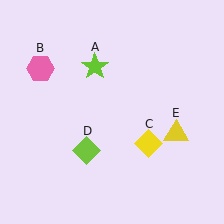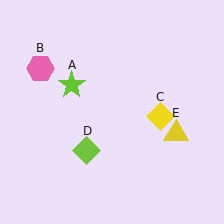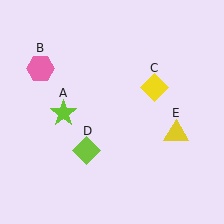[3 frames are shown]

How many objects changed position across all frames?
2 objects changed position: lime star (object A), yellow diamond (object C).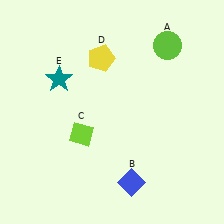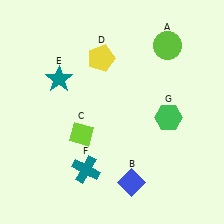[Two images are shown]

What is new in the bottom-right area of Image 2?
A green hexagon (G) was added in the bottom-right area of Image 2.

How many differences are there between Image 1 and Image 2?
There are 2 differences between the two images.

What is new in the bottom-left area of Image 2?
A teal cross (F) was added in the bottom-left area of Image 2.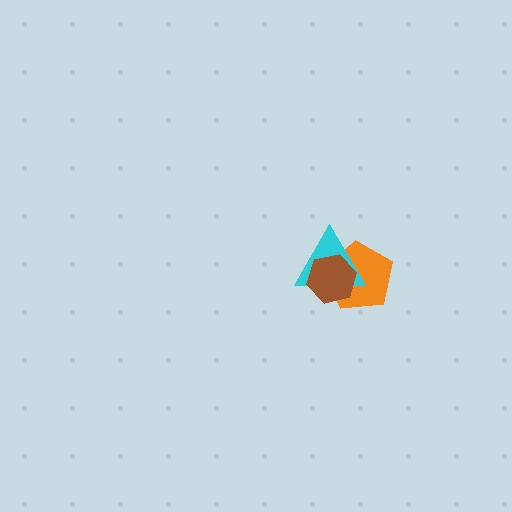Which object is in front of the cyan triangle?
The brown hexagon is in front of the cyan triangle.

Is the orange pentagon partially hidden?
Yes, it is partially covered by another shape.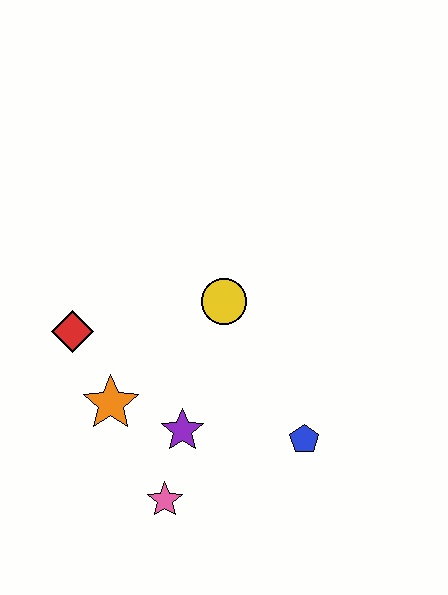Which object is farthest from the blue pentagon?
The red diamond is farthest from the blue pentagon.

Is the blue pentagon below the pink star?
No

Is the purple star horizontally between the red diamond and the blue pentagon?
Yes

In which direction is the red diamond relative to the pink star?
The red diamond is above the pink star.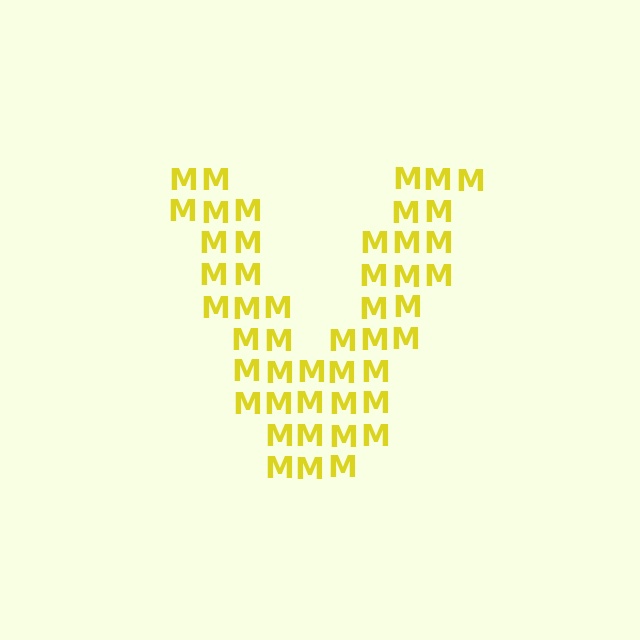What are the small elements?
The small elements are letter M's.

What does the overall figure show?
The overall figure shows the letter V.